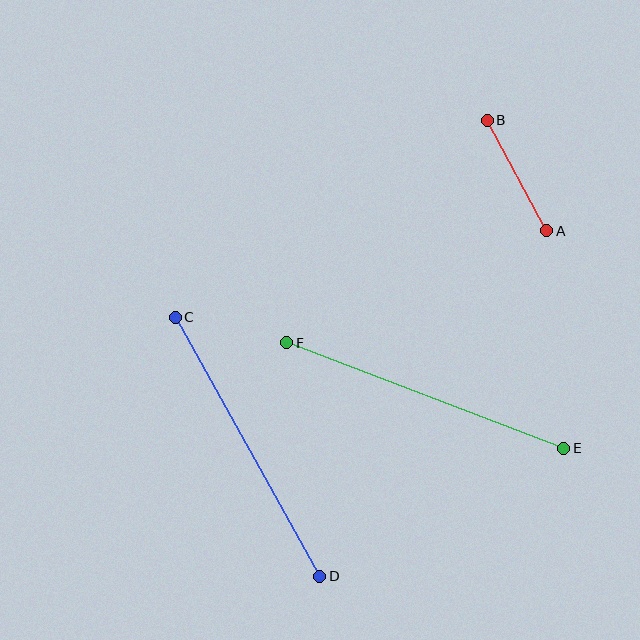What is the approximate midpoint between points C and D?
The midpoint is at approximately (247, 447) pixels.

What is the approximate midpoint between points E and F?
The midpoint is at approximately (425, 395) pixels.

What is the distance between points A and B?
The distance is approximately 126 pixels.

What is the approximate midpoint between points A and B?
The midpoint is at approximately (517, 175) pixels.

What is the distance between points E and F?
The distance is approximately 296 pixels.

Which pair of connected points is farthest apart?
Points C and D are farthest apart.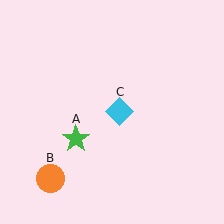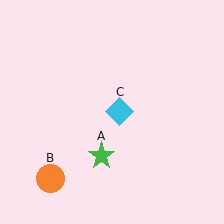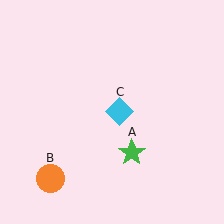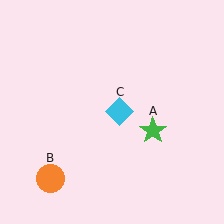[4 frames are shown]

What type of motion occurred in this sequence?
The green star (object A) rotated counterclockwise around the center of the scene.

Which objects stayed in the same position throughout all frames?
Orange circle (object B) and cyan diamond (object C) remained stationary.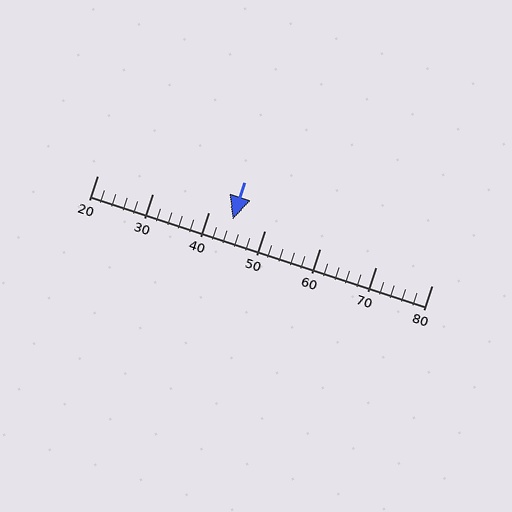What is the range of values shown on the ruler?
The ruler shows values from 20 to 80.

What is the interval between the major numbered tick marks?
The major tick marks are spaced 10 units apart.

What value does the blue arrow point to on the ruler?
The blue arrow points to approximately 44.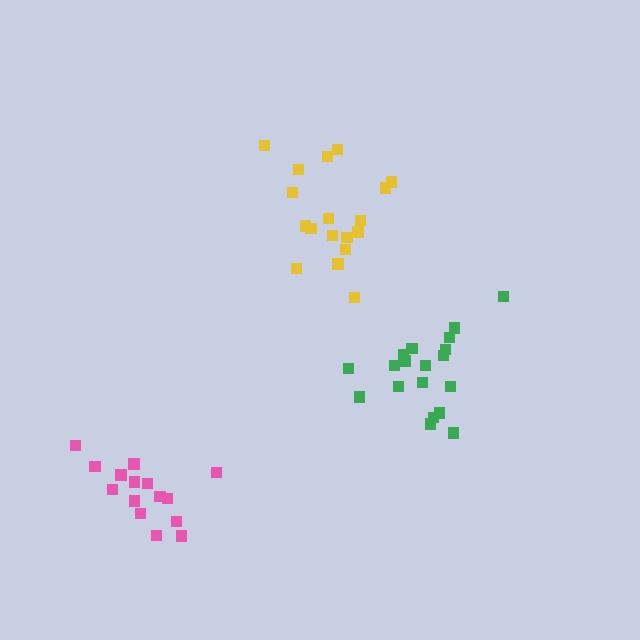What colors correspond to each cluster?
The clusters are colored: yellow, green, pink.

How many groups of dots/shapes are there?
There are 3 groups.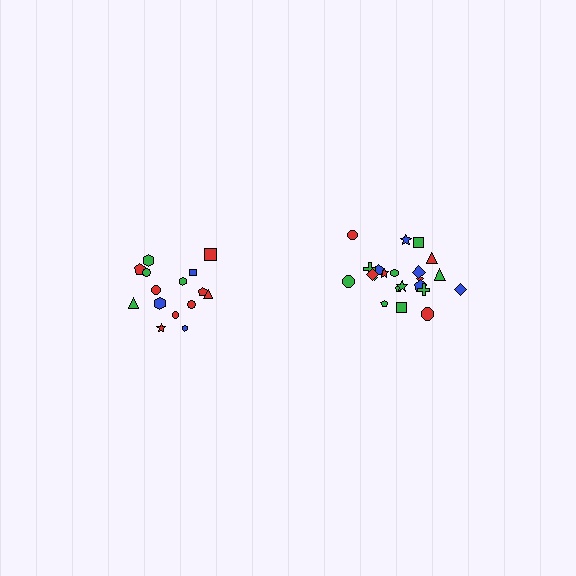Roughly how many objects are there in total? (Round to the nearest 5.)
Roughly 35 objects in total.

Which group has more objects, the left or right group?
The right group.